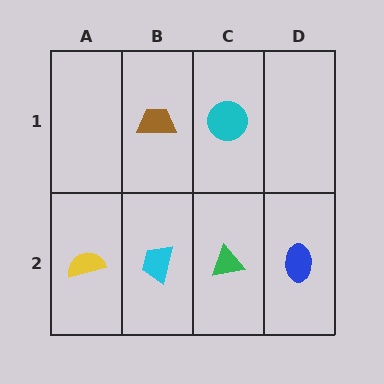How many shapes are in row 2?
4 shapes.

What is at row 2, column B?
A cyan trapezoid.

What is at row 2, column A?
A yellow semicircle.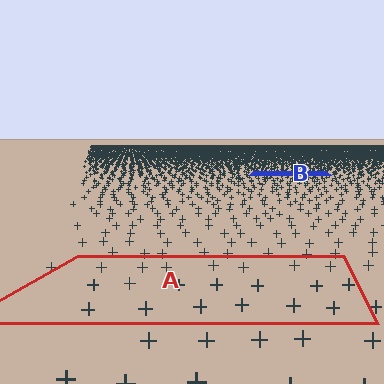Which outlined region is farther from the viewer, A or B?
Region B is farther from the viewer — the texture elements inside it appear smaller and more densely packed.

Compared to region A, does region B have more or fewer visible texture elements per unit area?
Region B has more texture elements per unit area — they are packed more densely because it is farther away.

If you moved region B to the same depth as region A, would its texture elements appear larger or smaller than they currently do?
They would appear larger. At a closer depth, the same texture elements are projected at a bigger on-screen size.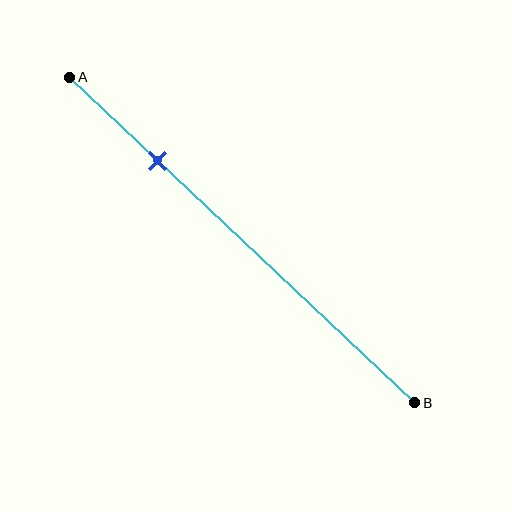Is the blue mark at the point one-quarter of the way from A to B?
Yes, the mark is approximately at the one-quarter point.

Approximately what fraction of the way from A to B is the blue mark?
The blue mark is approximately 25% of the way from A to B.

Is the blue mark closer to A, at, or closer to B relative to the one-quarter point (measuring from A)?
The blue mark is approximately at the one-quarter point of segment AB.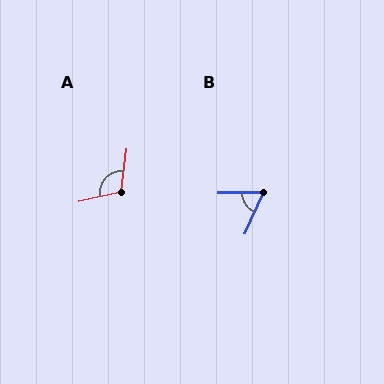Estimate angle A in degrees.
Approximately 110 degrees.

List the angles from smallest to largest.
B (65°), A (110°).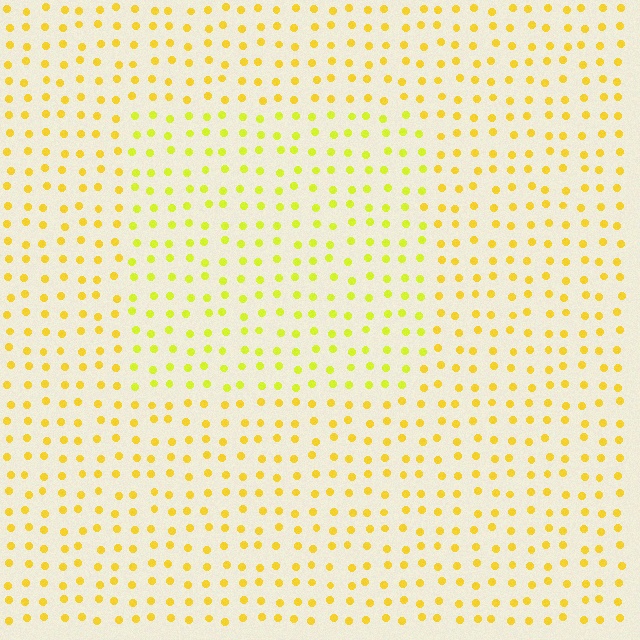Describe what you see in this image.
The image is filled with small yellow elements in a uniform arrangement. A rectangle-shaped region is visible where the elements are tinted to a slightly different hue, forming a subtle color boundary.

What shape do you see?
I see a rectangle.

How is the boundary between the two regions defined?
The boundary is defined purely by a slight shift in hue (about 20 degrees). Spacing, size, and orientation are identical on both sides.